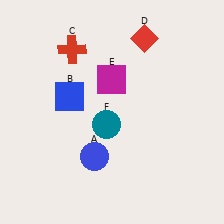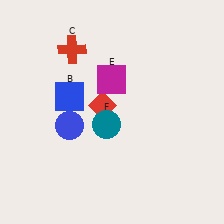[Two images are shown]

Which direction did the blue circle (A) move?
The blue circle (A) moved up.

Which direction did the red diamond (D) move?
The red diamond (D) moved down.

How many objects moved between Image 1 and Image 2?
2 objects moved between the two images.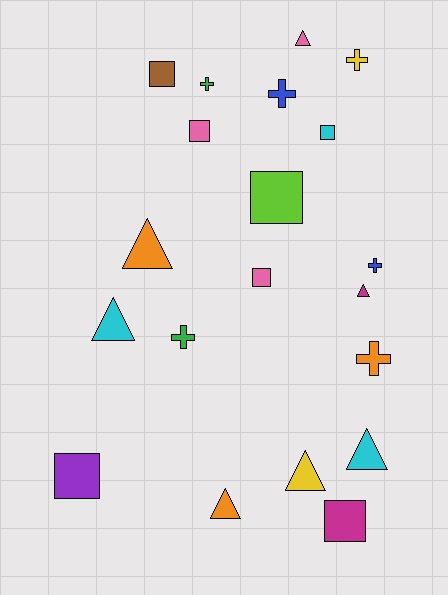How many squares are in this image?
There are 7 squares.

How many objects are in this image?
There are 20 objects.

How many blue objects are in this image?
There are 2 blue objects.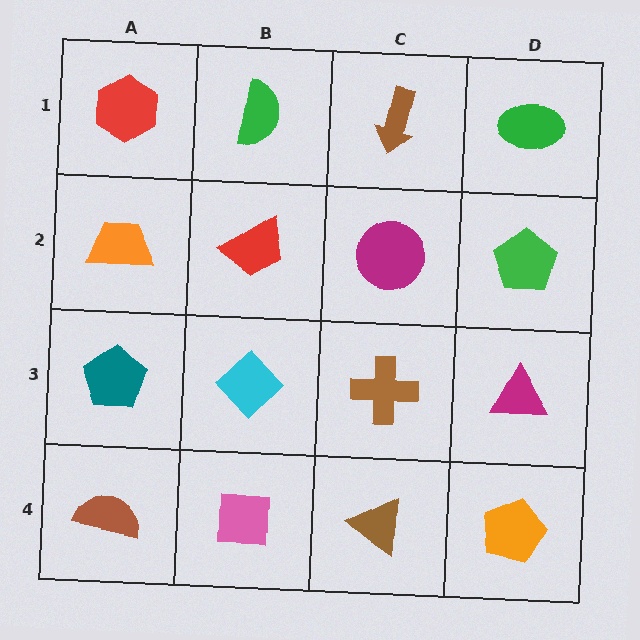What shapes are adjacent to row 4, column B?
A cyan diamond (row 3, column B), a brown semicircle (row 4, column A), a brown triangle (row 4, column C).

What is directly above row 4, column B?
A cyan diamond.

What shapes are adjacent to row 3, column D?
A green pentagon (row 2, column D), an orange pentagon (row 4, column D), a brown cross (row 3, column C).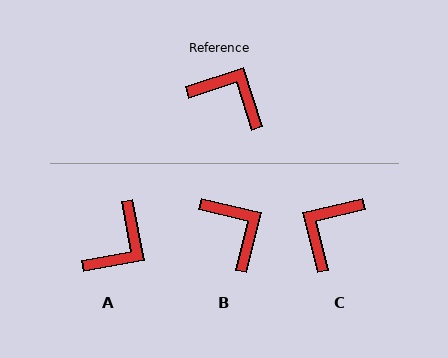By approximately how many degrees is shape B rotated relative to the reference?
Approximately 31 degrees clockwise.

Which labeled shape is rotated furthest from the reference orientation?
A, about 97 degrees away.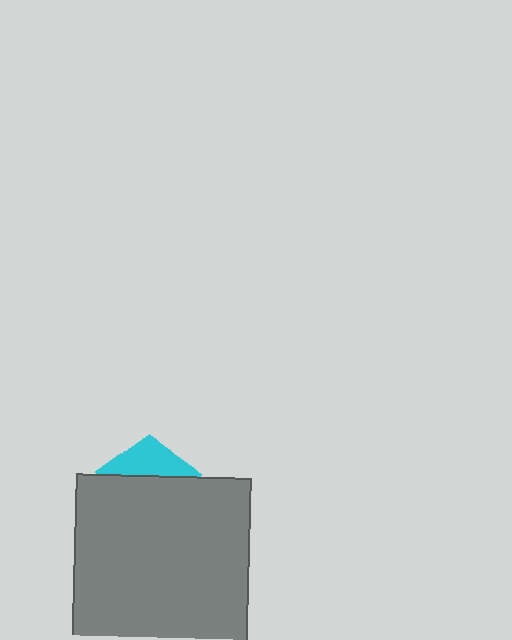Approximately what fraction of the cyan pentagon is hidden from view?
Roughly 69% of the cyan pentagon is hidden behind the gray square.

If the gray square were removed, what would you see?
You would see the complete cyan pentagon.